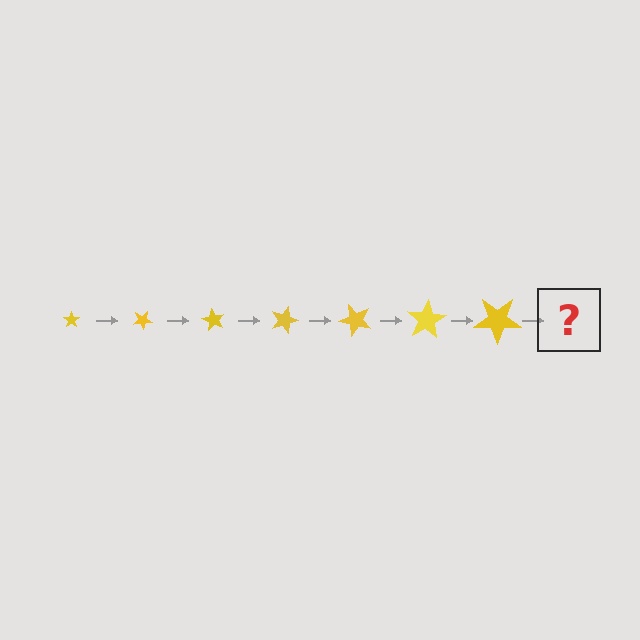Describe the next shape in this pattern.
It should be a star, larger than the previous one and rotated 210 degrees from the start.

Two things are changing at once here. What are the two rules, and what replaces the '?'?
The two rules are that the star grows larger each step and it rotates 30 degrees each step. The '?' should be a star, larger than the previous one and rotated 210 degrees from the start.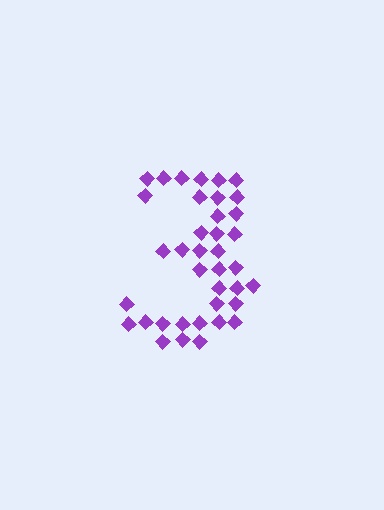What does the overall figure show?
The overall figure shows the digit 3.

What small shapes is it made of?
It is made of small diamonds.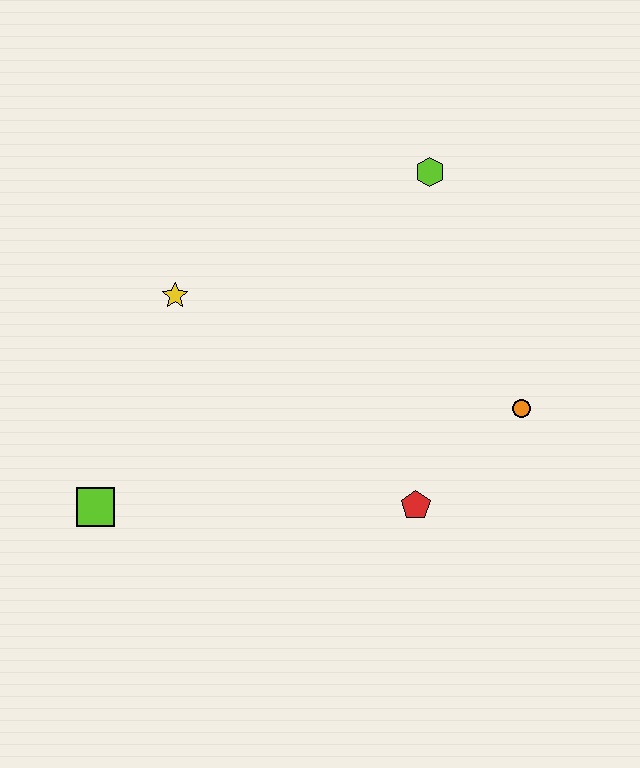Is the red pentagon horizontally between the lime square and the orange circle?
Yes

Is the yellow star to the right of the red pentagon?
No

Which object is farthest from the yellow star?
The orange circle is farthest from the yellow star.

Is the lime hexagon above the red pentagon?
Yes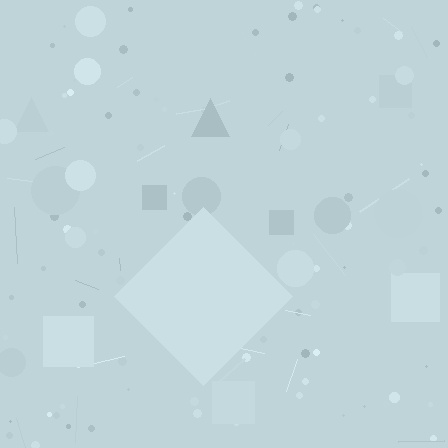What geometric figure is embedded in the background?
A diamond is embedded in the background.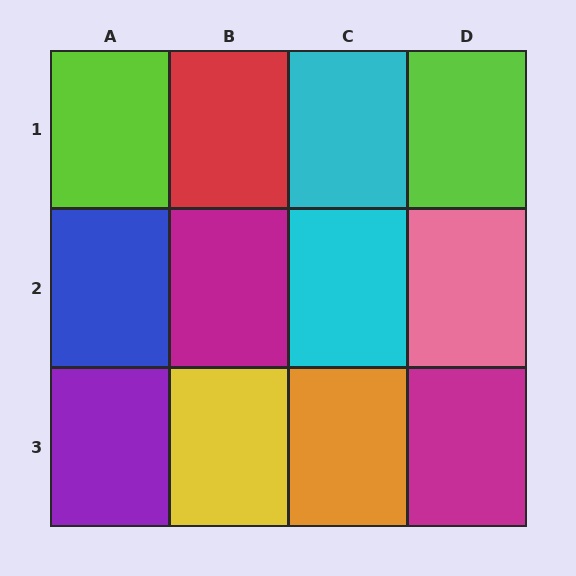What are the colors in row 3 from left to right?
Purple, yellow, orange, magenta.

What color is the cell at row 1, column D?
Lime.